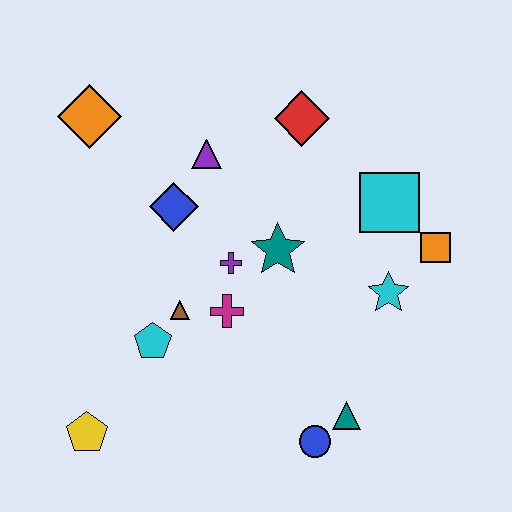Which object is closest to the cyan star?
The orange square is closest to the cyan star.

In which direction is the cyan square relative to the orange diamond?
The cyan square is to the right of the orange diamond.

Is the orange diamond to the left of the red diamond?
Yes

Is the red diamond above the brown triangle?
Yes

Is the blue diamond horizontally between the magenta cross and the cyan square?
No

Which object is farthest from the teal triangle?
The orange diamond is farthest from the teal triangle.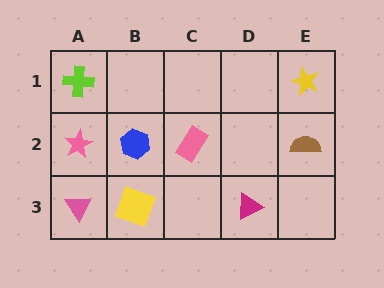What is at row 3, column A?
A pink triangle.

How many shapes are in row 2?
4 shapes.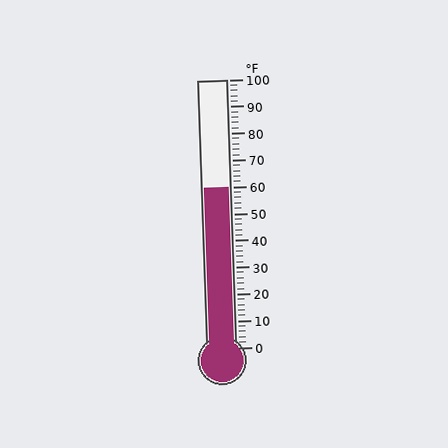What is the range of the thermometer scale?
The thermometer scale ranges from 0°F to 100°F.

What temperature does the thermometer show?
The thermometer shows approximately 60°F.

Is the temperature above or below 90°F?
The temperature is below 90°F.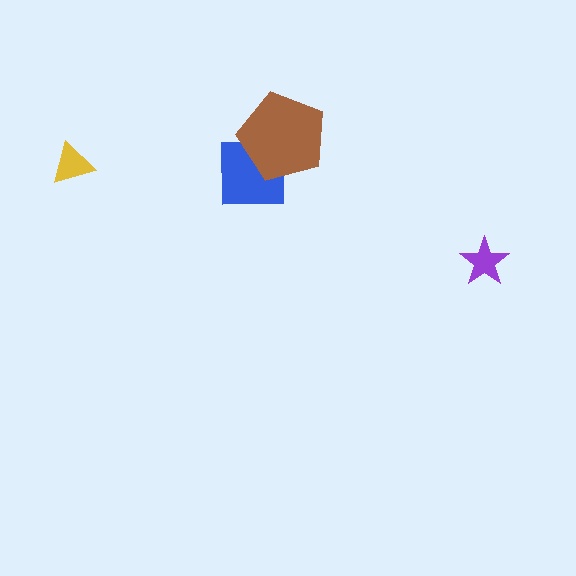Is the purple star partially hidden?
No, no other shape covers it.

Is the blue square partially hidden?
Yes, it is partially covered by another shape.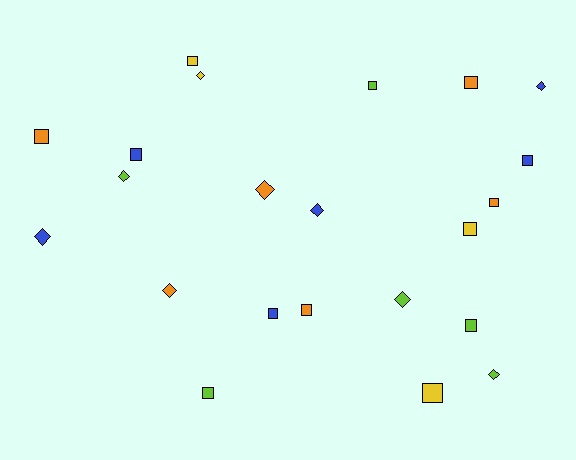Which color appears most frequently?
Blue, with 6 objects.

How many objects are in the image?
There are 22 objects.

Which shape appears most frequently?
Square, with 13 objects.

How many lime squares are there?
There are 3 lime squares.